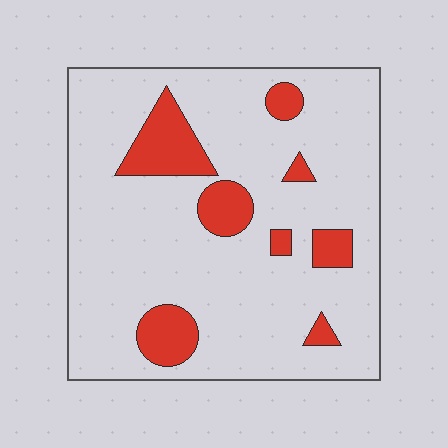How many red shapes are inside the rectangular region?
8.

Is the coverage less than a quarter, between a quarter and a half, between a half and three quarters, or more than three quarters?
Less than a quarter.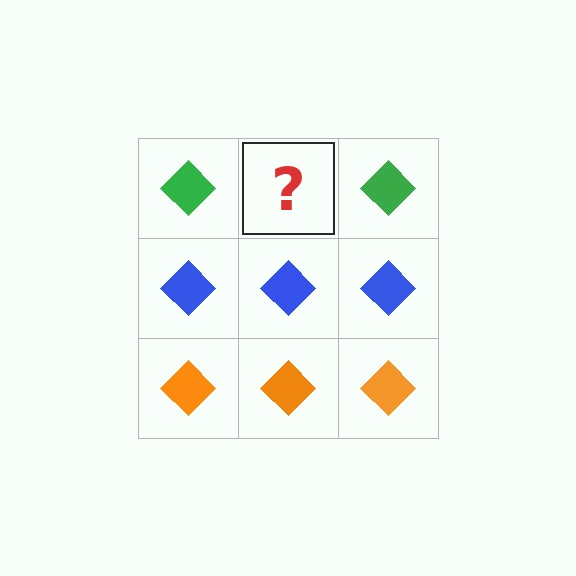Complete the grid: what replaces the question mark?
The question mark should be replaced with a green diamond.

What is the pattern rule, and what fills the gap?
The rule is that each row has a consistent color. The gap should be filled with a green diamond.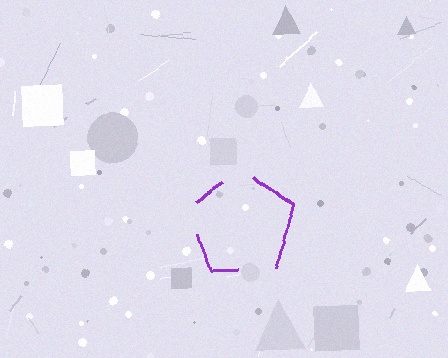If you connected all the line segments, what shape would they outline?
They would outline a pentagon.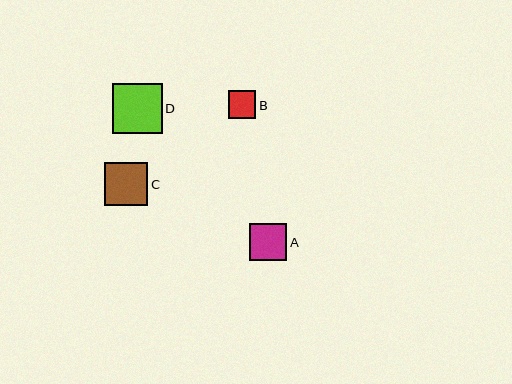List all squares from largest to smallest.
From largest to smallest: D, C, A, B.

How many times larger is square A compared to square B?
Square A is approximately 1.4 times the size of square B.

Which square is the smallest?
Square B is the smallest with a size of approximately 27 pixels.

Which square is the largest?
Square D is the largest with a size of approximately 50 pixels.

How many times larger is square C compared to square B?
Square C is approximately 1.6 times the size of square B.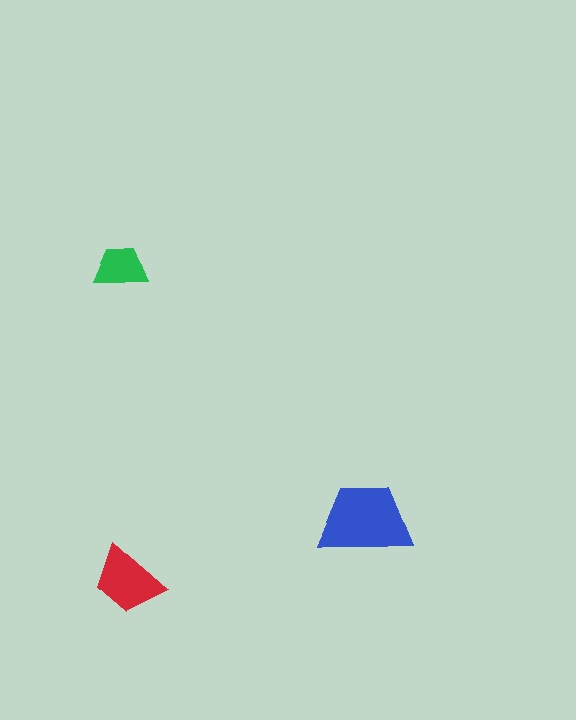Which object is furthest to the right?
The blue trapezoid is rightmost.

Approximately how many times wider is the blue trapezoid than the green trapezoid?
About 2 times wider.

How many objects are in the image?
There are 3 objects in the image.